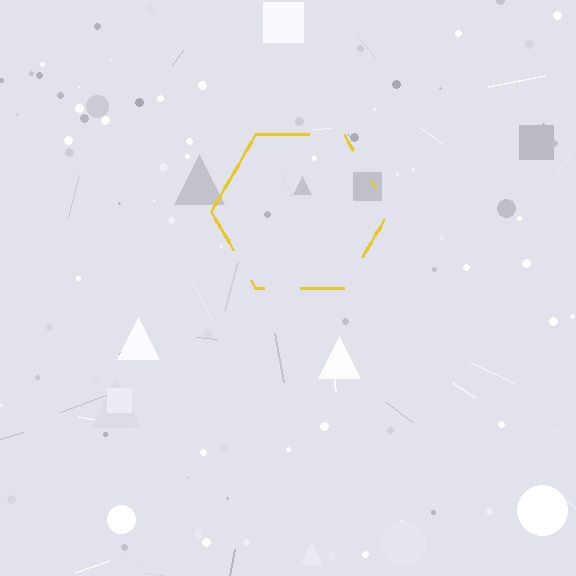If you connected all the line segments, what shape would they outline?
They would outline a hexagon.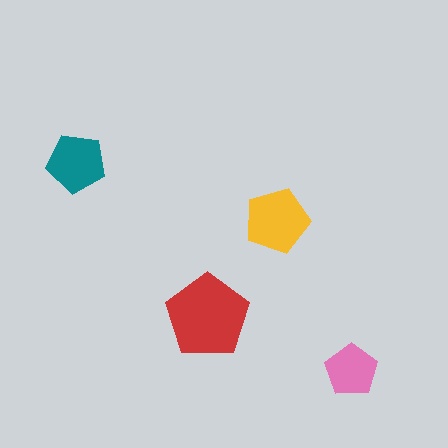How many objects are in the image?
There are 4 objects in the image.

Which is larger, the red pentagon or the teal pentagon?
The red one.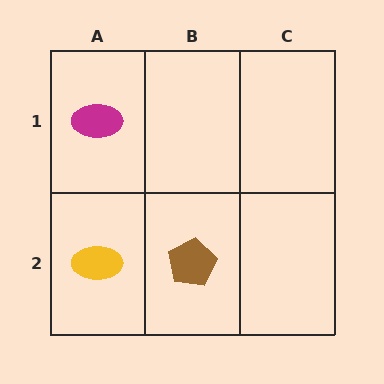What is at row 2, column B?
A brown pentagon.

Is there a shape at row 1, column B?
No, that cell is empty.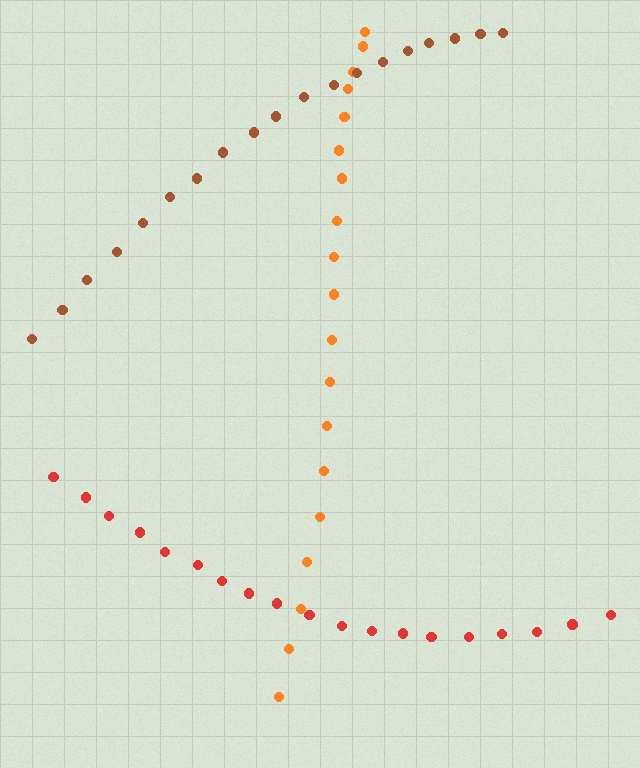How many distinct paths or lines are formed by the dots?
There are 3 distinct paths.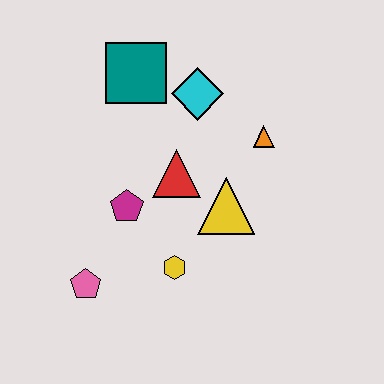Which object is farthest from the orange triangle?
The pink pentagon is farthest from the orange triangle.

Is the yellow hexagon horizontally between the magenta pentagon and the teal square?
No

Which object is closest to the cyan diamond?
The teal square is closest to the cyan diamond.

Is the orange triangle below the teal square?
Yes